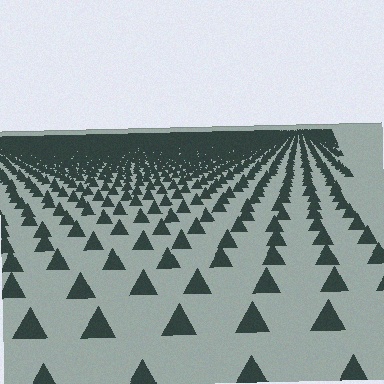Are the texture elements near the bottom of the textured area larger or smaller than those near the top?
Larger. Near the bottom, elements are closer to the viewer and appear at a bigger on-screen size.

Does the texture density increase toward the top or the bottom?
Density increases toward the top.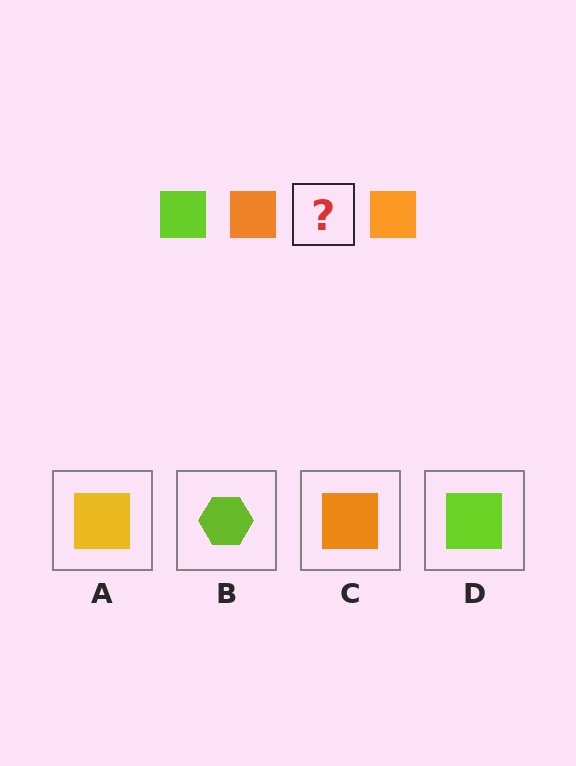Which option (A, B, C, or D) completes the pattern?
D.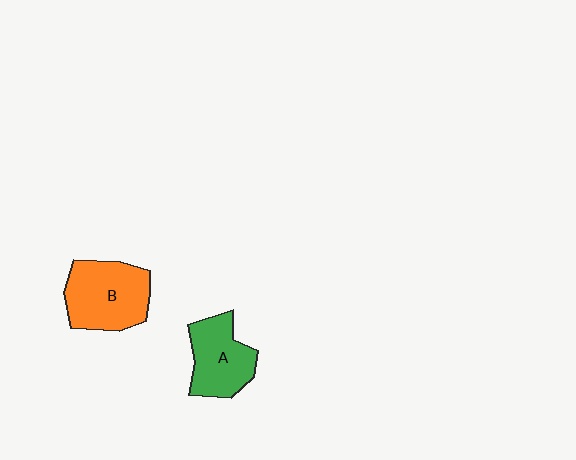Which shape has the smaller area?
Shape A (green).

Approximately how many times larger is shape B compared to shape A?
Approximately 1.2 times.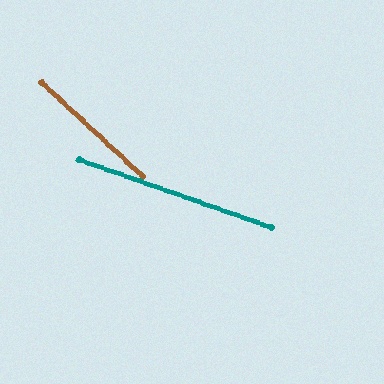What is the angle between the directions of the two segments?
Approximately 24 degrees.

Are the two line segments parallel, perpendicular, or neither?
Neither parallel nor perpendicular — they differ by about 24°.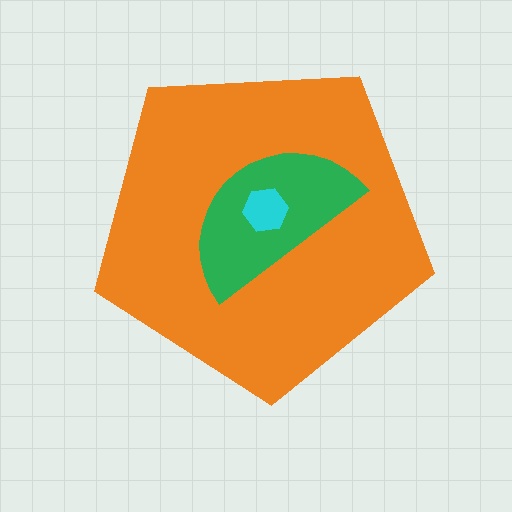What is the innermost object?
The cyan hexagon.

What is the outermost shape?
The orange pentagon.